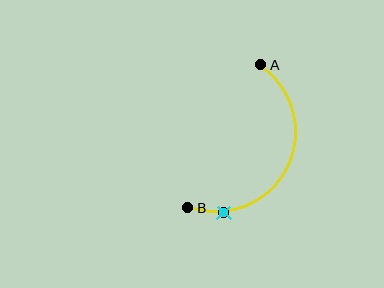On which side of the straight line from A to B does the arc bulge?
The arc bulges to the right of the straight line connecting A and B.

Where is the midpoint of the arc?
The arc midpoint is the point on the curve farthest from the straight line joining A and B. It sits to the right of that line.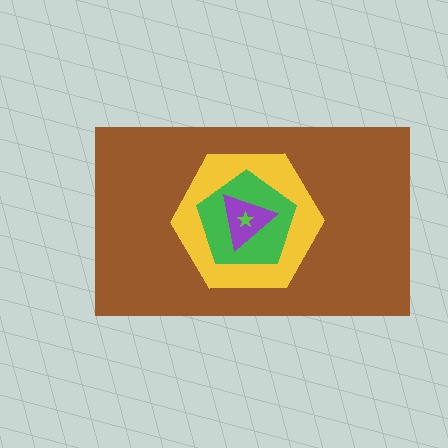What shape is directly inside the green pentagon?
The purple triangle.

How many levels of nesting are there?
5.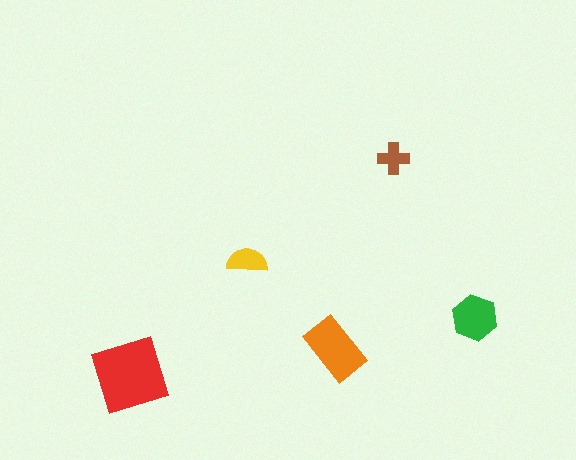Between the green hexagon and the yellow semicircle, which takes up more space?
The green hexagon.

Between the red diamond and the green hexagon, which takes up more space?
The red diamond.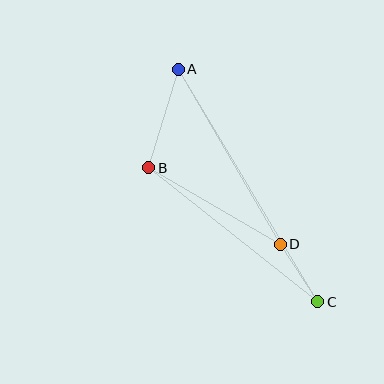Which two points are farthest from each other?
Points A and C are farthest from each other.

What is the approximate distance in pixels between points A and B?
The distance between A and B is approximately 103 pixels.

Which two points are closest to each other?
Points C and D are closest to each other.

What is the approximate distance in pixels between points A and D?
The distance between A and D is approximately 203 pixels.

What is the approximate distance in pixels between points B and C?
The distance between B and C is approximately 216 pixels.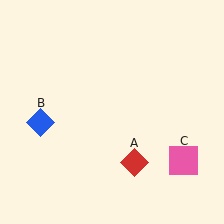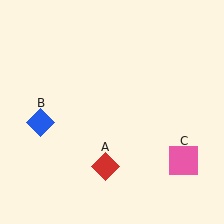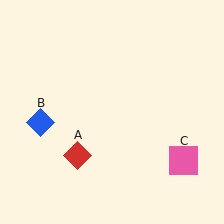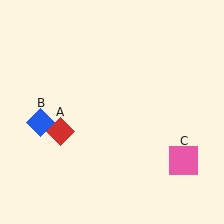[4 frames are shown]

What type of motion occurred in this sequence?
The red diamond (object A) rotated clockwise around the center of the scene.